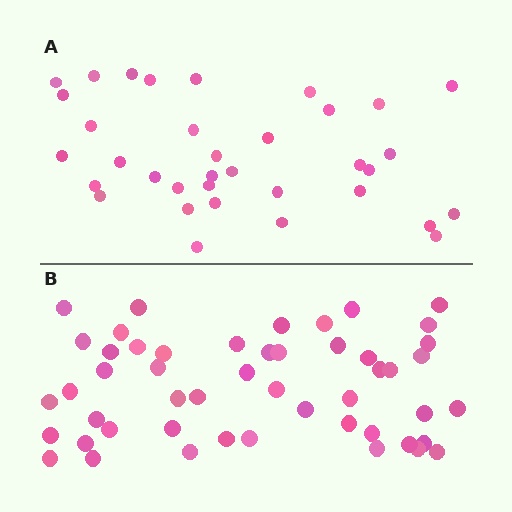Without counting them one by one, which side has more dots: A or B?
Region B (the bottom region) has more dots.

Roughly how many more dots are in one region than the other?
Region B has approximately 15 more dots than region A.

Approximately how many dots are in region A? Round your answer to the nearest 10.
About 40 dots. (The exact count is 35, which rounds to 40.)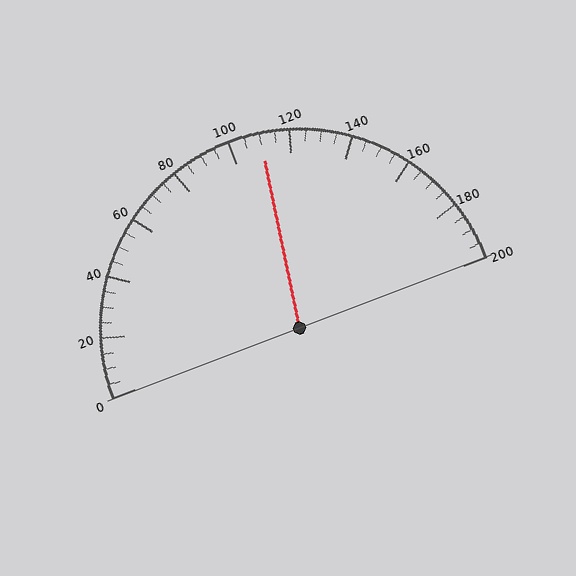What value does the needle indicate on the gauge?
The needle indicates approximately 110.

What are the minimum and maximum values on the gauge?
The gauge ranges from 0 to 200.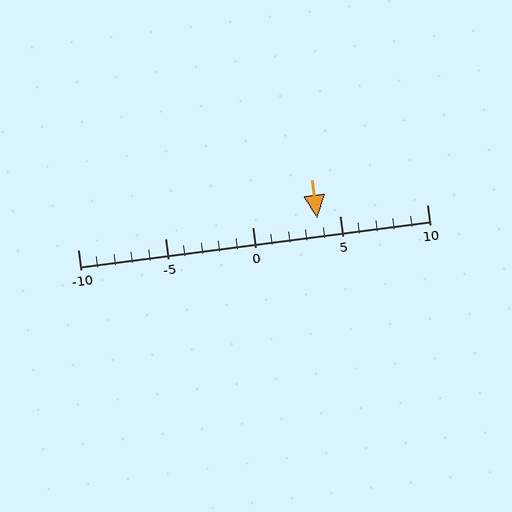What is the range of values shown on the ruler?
The ruler shows values from -10 to 10.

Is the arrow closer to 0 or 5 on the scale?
The arrow is closer to 5.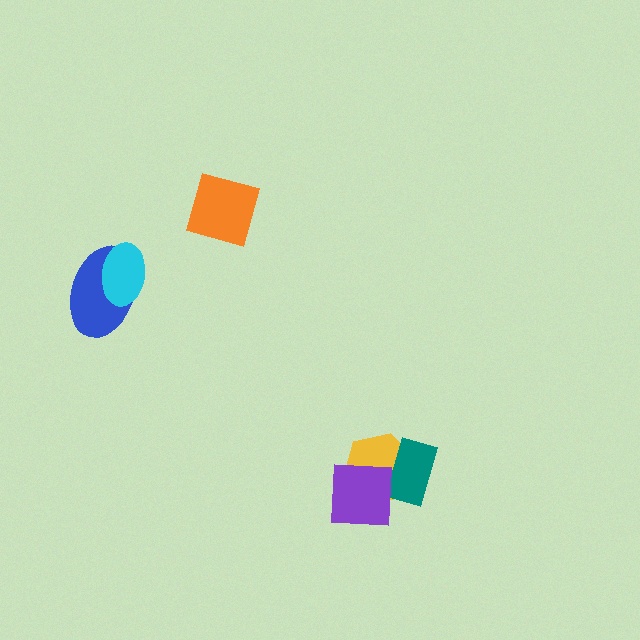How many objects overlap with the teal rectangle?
1 object overlaps with the teal rectangle.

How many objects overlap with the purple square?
1 object overlaps with the purple square.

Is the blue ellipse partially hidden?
Yes, it is partially covered by another shape.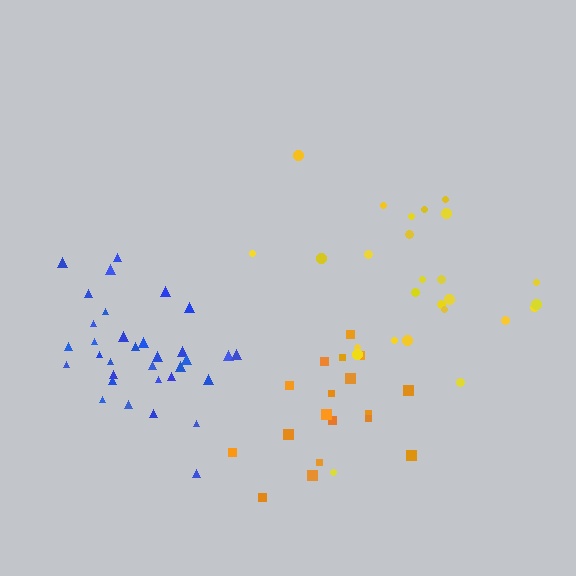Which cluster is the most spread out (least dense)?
Yellow.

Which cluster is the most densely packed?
Blue.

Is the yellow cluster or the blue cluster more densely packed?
Blue.